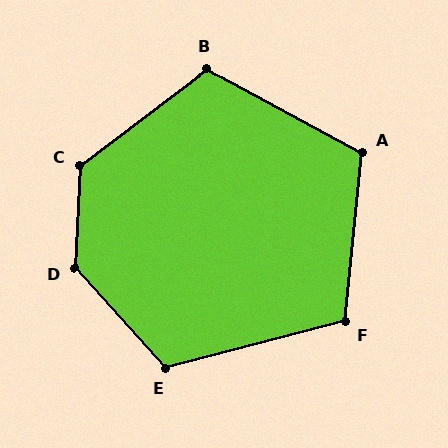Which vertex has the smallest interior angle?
F, at approximately 110 degrees.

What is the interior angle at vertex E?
Approximately 118 degrees (obtuse).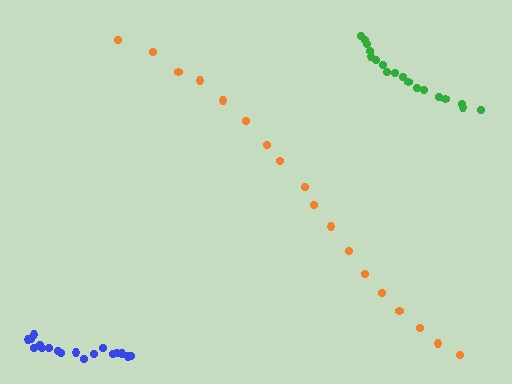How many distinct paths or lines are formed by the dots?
There are 3 distinct paths.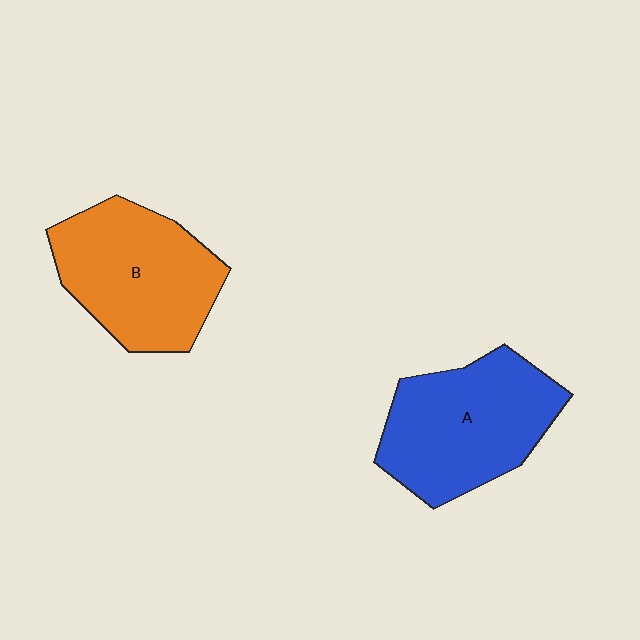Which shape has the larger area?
Shape A (blue).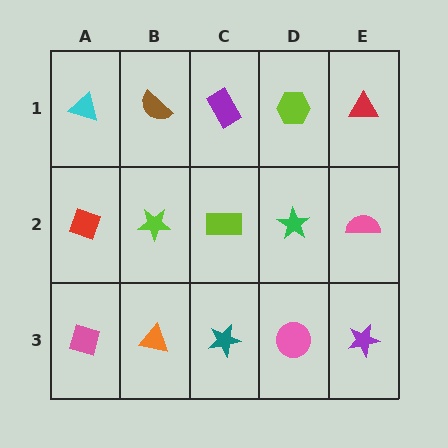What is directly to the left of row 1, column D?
A purple rectangle.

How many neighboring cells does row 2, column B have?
4.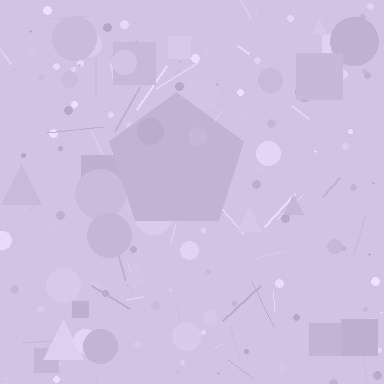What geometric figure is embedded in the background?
A pentagon is embedded in the background.